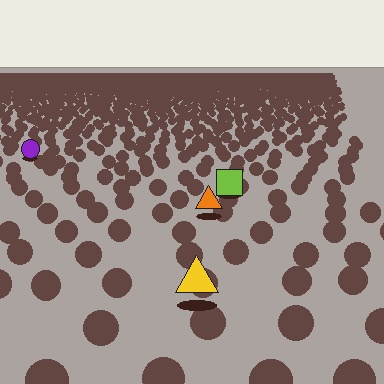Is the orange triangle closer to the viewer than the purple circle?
Yes. The orange triangle is closer — you can tell from the texture gradient: the ground texture is coarser near it.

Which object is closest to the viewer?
The yellow triangle is closest. The texture marks near it are larger and more spread out.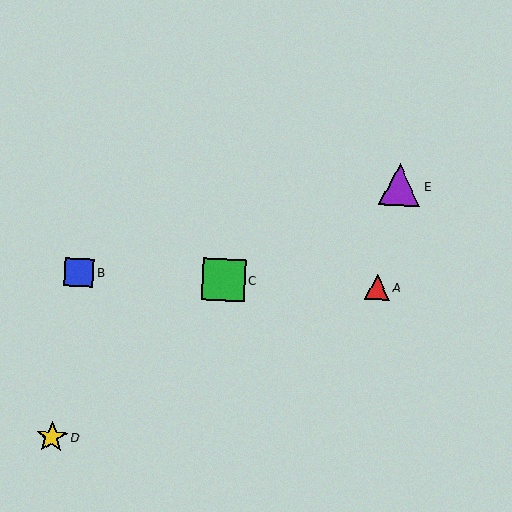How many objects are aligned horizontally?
3 objects (A, B, C) are aligned horizontally.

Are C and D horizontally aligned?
No, C is at y≈280 and D is at y≈437.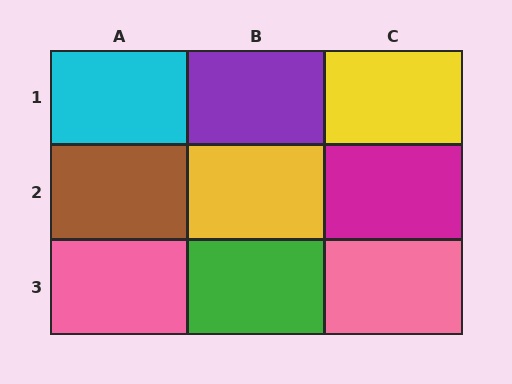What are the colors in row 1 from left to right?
Cyan, purple, yellow.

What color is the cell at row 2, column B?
Yellow.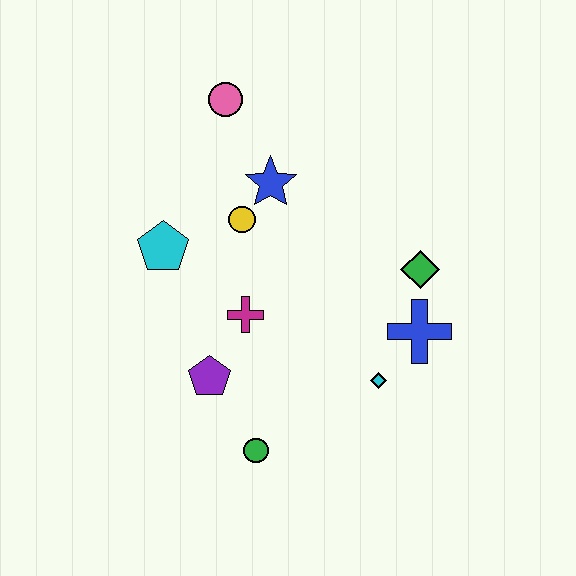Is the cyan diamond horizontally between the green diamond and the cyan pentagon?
Yes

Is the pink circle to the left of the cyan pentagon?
No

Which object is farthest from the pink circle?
The green circle is farthest from the pink circle.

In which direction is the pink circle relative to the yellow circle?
The pink circle is above the yellow circle.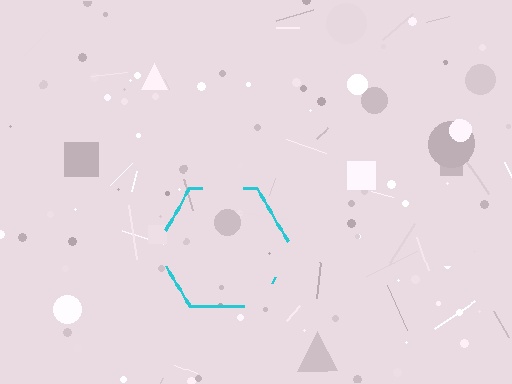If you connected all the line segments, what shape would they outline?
They would outline a hexagon.